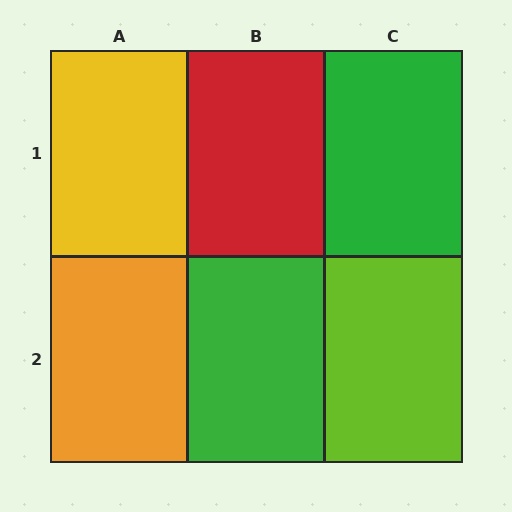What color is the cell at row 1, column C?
Green.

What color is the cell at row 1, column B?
Red.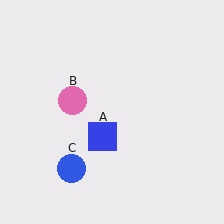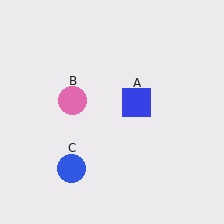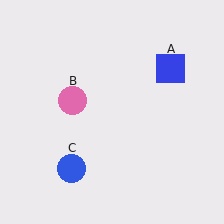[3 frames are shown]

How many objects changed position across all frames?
1 object changed position: blue square (object A).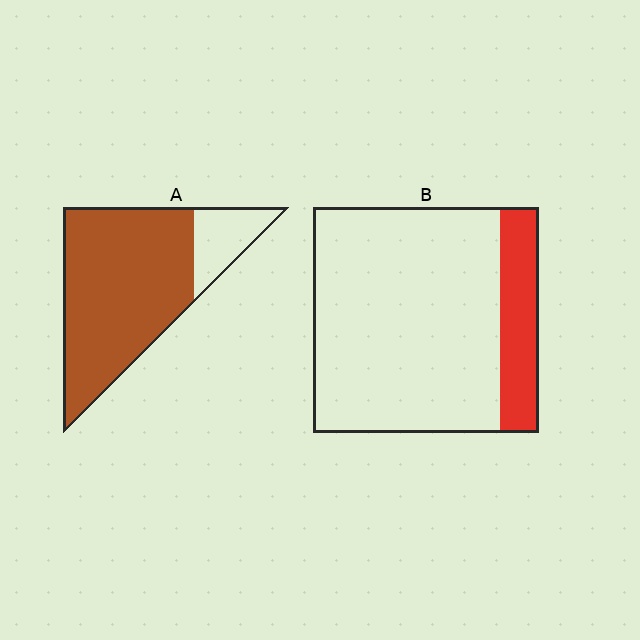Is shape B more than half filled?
No.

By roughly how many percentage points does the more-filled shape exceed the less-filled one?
By roughly 65 percentage points (A over B).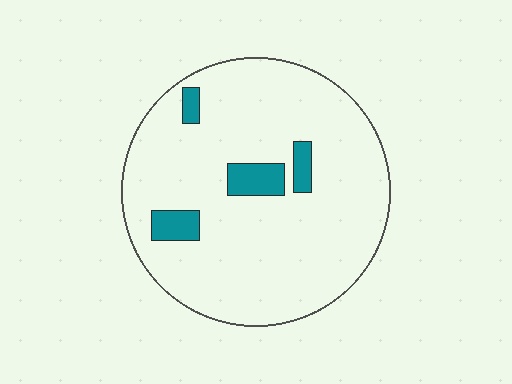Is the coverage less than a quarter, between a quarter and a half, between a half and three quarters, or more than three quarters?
Less than a quarter.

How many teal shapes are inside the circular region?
4.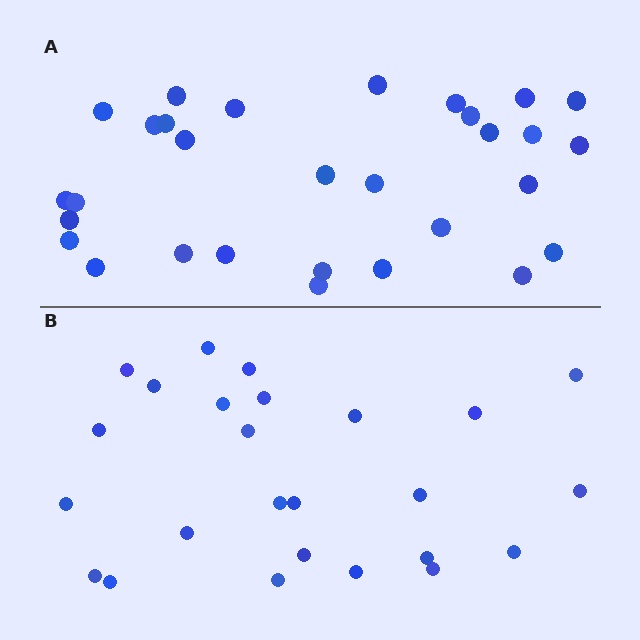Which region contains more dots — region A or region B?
Region A (the top region) has more dots.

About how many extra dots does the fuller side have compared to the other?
Region A has about 5 more dots than region B.